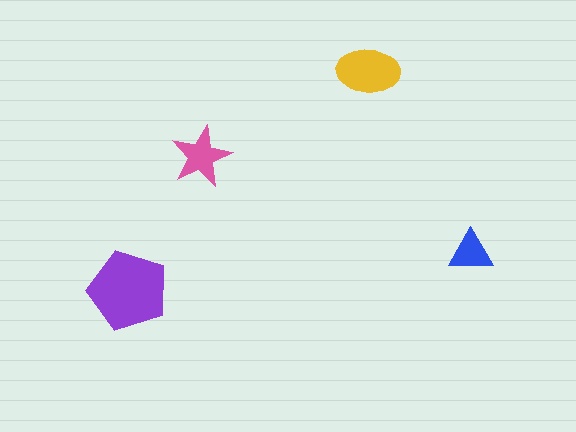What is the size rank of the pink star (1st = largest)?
3rd.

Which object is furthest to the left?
The purple pentagon is leftmost.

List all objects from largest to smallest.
The purple pentagon, the yellow ellipse, the pink star, the blue triangle.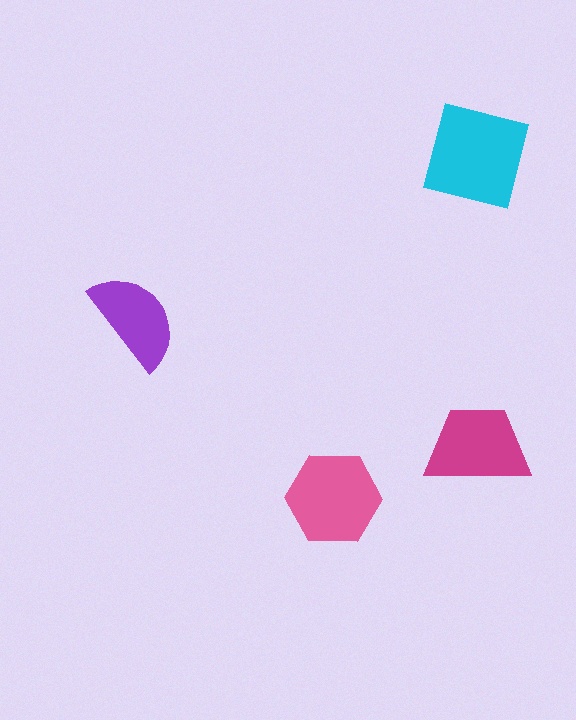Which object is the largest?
The cyan square.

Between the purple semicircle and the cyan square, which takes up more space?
The cyan square.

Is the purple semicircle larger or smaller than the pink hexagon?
Smaller.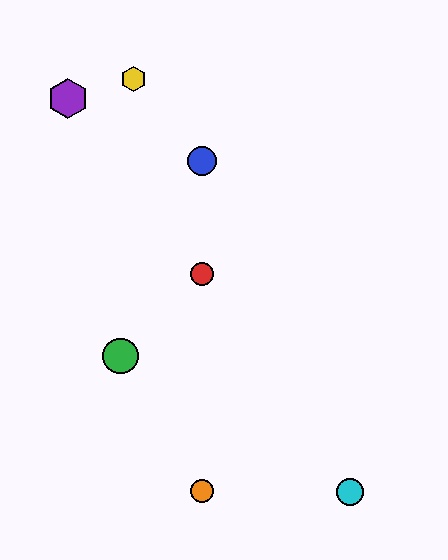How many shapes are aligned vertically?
3 shapes (the red circle, the blue circle, the orange circle) are aligned vertically.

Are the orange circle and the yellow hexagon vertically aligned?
No, the orange circle is at x≈202 and the yellow hexagon is at x≈134.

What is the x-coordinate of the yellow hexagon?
The yellow hexagon is at x≈134.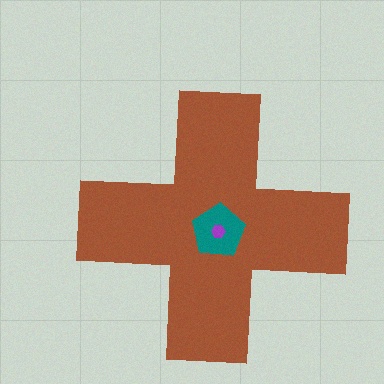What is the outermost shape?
The brown cross.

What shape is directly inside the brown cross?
The teal pentagon.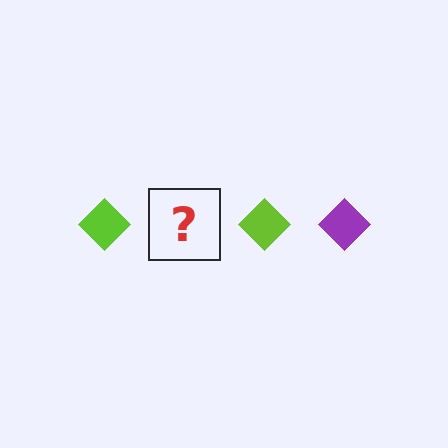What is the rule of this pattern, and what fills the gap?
The rule is that the pattern cycles through lime, purple diamonds. The gap should be filled with a purple diamond.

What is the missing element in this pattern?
The missing element is a purple diamond.